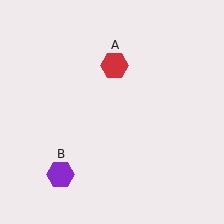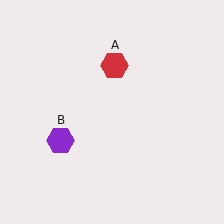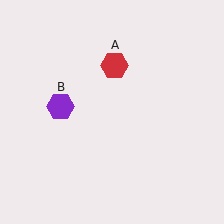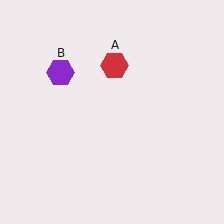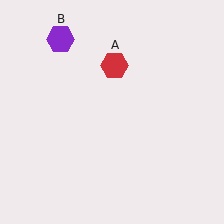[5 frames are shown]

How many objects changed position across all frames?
1 object changed position: purple hexagon (object B).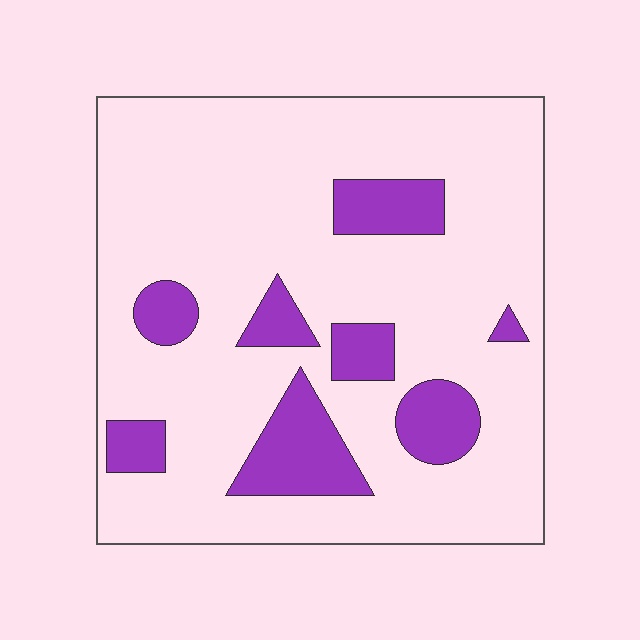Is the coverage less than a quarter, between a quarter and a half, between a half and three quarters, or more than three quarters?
Less than a quarter.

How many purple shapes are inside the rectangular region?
8.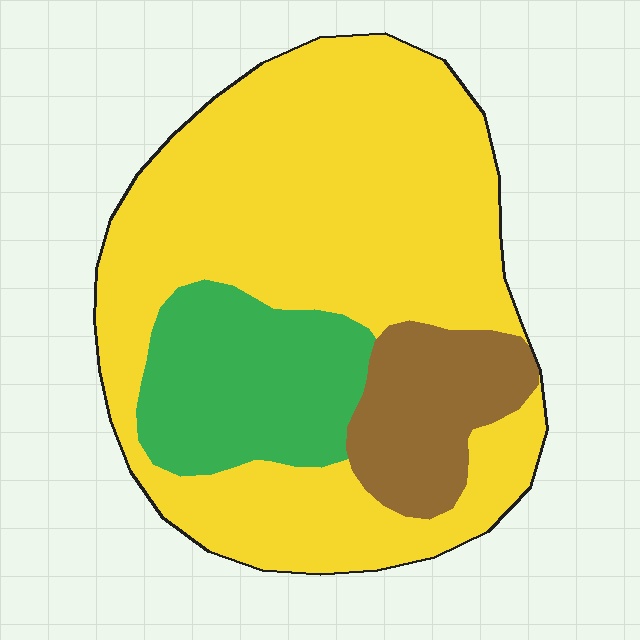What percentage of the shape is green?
Green covers roughly 20% of the shape.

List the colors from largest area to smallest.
From largest to smallest: yellow, green, brown.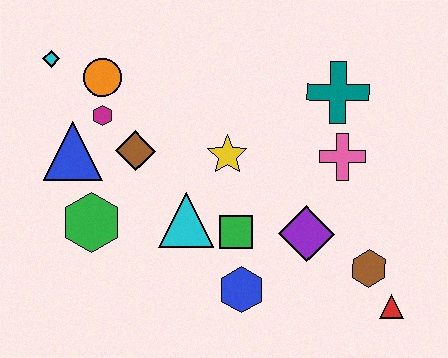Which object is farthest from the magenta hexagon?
The red triangle is farthest from the magenta hexagon.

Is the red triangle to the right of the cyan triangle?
Yes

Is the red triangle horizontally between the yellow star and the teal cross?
No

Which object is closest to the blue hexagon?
The green square is closest to the blue hexagon.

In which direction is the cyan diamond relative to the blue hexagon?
The cyan diamond is above the blue hexagon.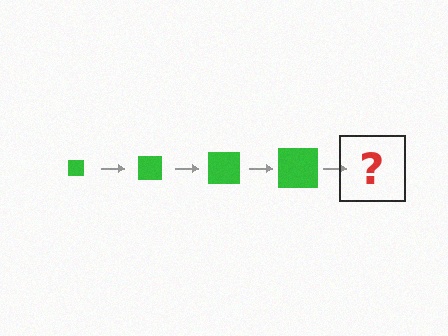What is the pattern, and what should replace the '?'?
The pattern is that the square gets progressively larger each step. The '?' should be a green square, larger than the previous one.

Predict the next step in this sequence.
The next step is a green square, larger than the previous one.